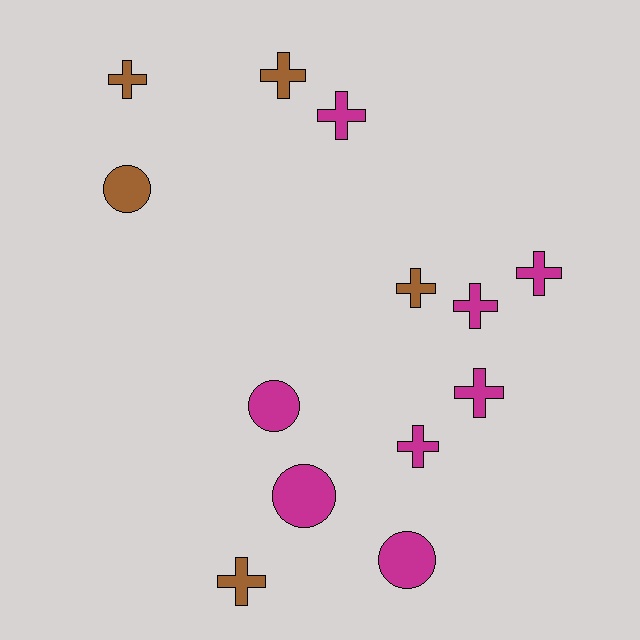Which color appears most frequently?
Magenta, with 8 objects.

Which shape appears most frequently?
Cross, with 9 objects.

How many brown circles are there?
There is 1 brown circle.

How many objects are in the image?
There are 13 objects.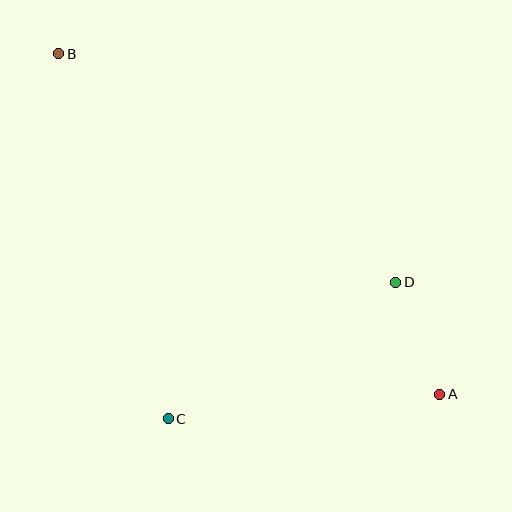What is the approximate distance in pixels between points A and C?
The distance between A and C is approximately 273 pixels.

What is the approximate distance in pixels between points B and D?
The distance between B and D is approximately 407 pixels.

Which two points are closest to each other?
Points A and D are closest to each other.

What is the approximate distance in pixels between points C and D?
The distance between C and D is approximately 265 pixels.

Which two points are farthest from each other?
Points A and B are farthest from each other.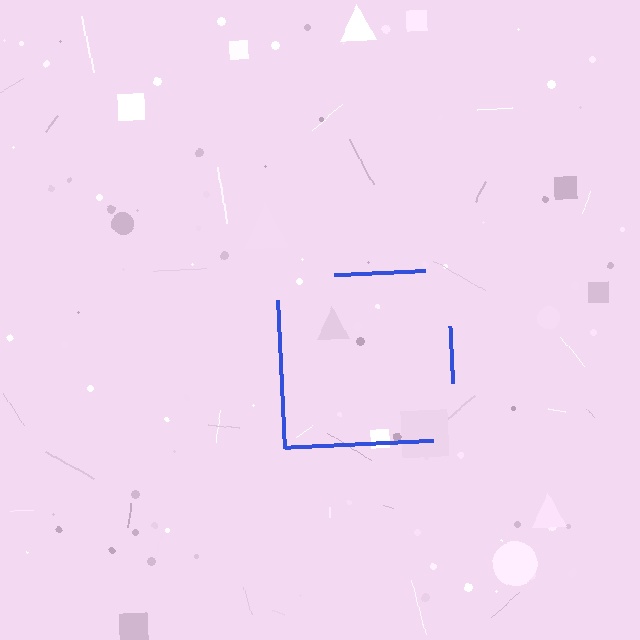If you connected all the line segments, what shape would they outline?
They would outline a square.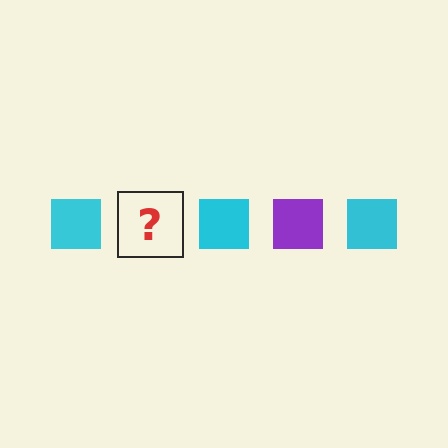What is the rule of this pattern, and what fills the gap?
The rule is that the pattern cycles through cyan, purple squares. The gap should be filled with a purple square.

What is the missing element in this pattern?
The missing element is a purple square.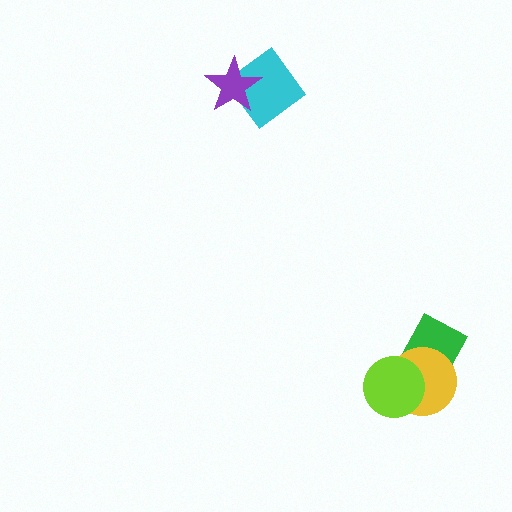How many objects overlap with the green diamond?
2 objects overlap with the green diamond.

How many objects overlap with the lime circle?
2 objects overlap with the lime circle.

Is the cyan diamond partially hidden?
Yes, it is partially covered by another shape.